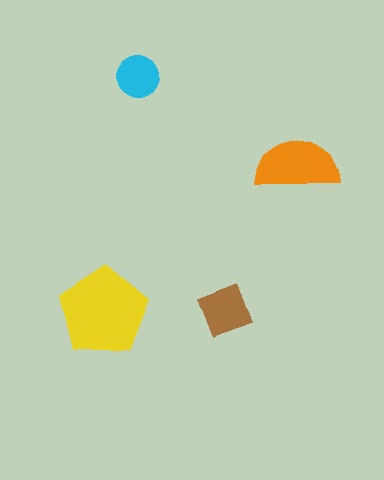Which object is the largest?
The yellow pentagon.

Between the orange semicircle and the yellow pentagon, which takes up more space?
The yellow pentagon.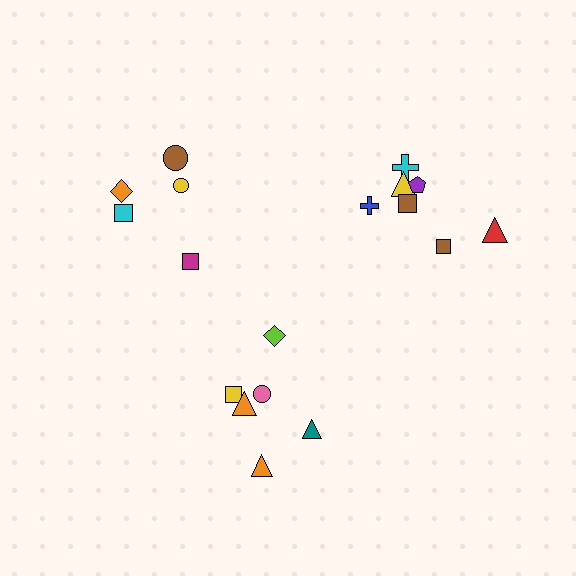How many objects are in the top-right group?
There are 7 objects.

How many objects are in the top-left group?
There are 5 objects.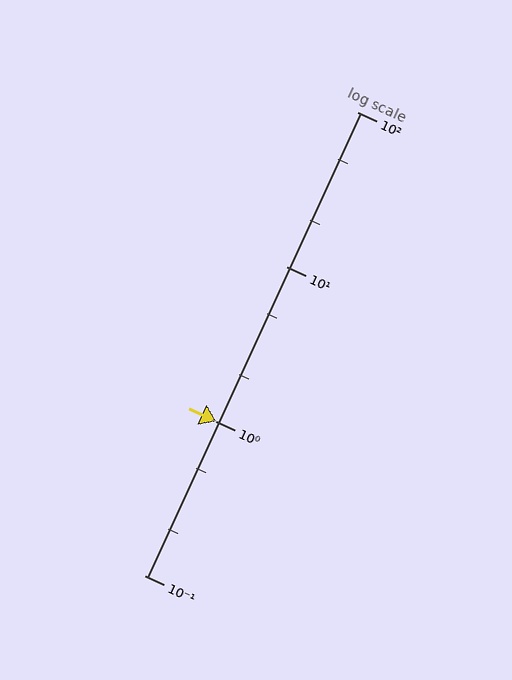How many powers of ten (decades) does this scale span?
The scale spans 3 decades, from 0.1 to 100.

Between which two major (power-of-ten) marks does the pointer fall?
The pointer is between 1 and 10.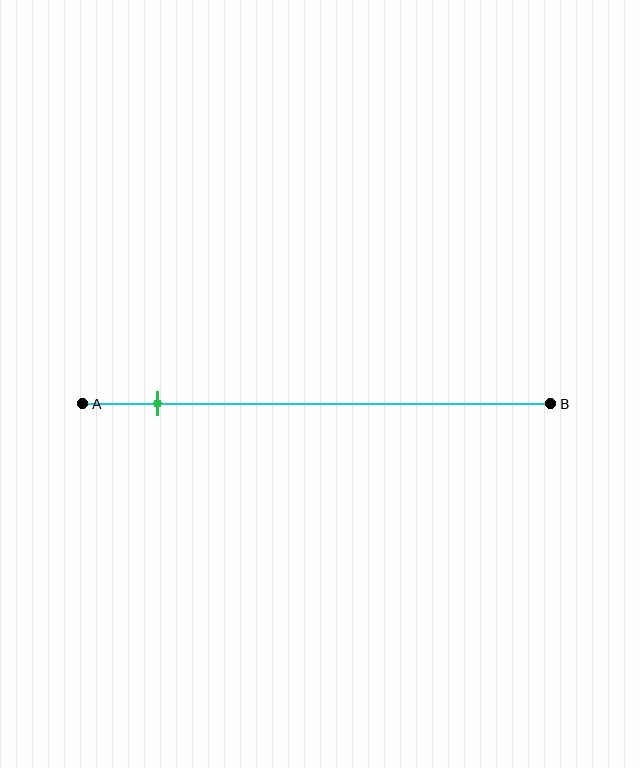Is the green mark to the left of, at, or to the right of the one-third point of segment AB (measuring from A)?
The green mark is to the left of the one-third point of segment AB.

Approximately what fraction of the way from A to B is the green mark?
The green mark is approximately 15% of the way from A to B.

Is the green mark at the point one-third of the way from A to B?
No, the mark is at about 15% from A, not at the 33% one-third point.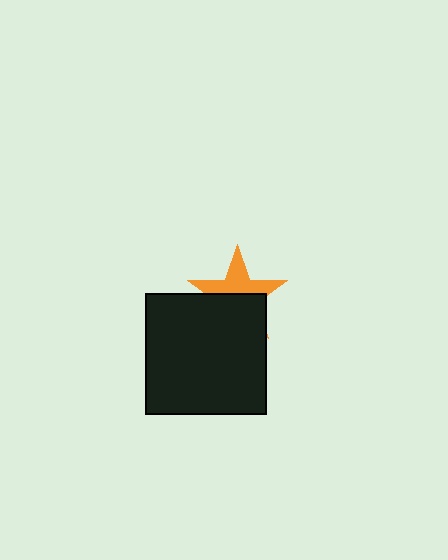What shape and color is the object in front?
The object in front is a black square.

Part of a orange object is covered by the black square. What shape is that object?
It is a star.